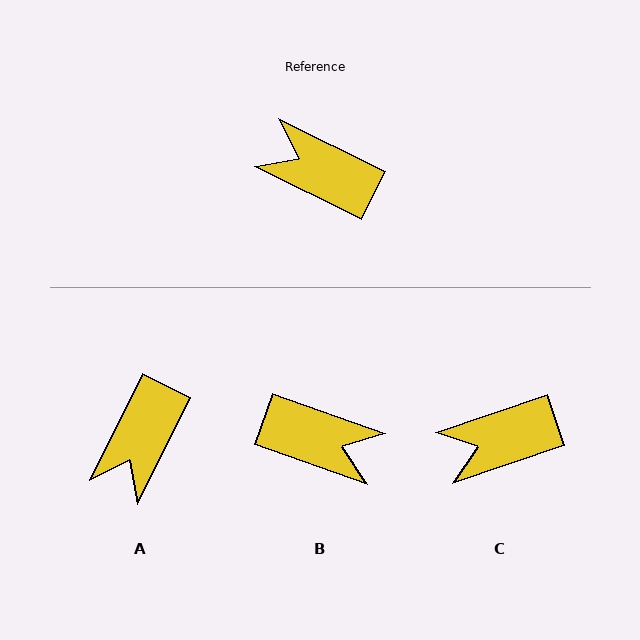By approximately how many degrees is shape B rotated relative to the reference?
Approximately 173 degrees clockwise.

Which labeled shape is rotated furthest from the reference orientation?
B, about 173 degrees away.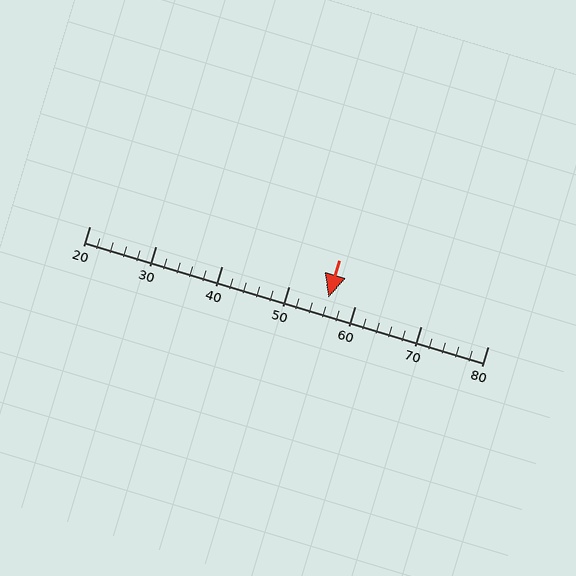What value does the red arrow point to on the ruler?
The red arrow points to approximately 56.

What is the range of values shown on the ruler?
The ruler shows values from 20 to 80.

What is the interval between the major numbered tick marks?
The major tick marks are spaced 10 units apart.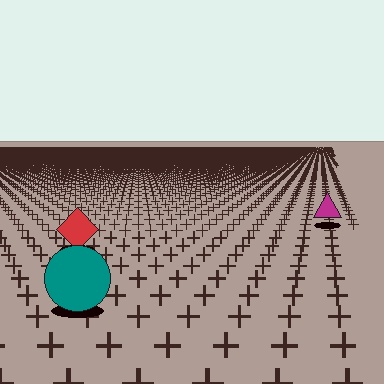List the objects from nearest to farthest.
From nearest to farthest: the teal circle, the red diamond, the magenta triangle.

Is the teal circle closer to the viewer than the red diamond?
Yes. The teal circle is closer — you can tell from the texture gradient: the ground texture is coarser near it.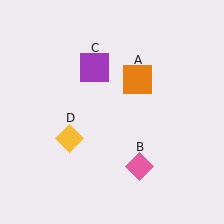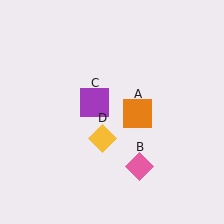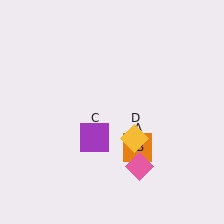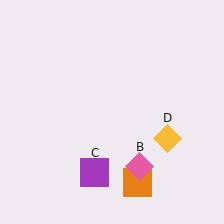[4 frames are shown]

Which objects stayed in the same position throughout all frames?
Pink diamond (object B) remained stationary.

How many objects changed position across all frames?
3 objects changed position: orange square (object A), purple square (object C), yellow diamond (object D).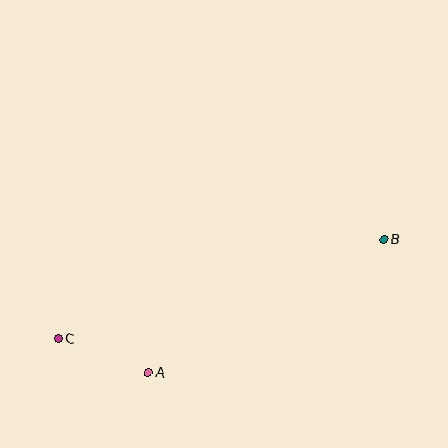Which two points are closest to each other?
Points A and C are closest to each other.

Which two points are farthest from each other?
Points B and C are farthest from each other.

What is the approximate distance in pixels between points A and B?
The distance between A and B is approximately 271 pixels.